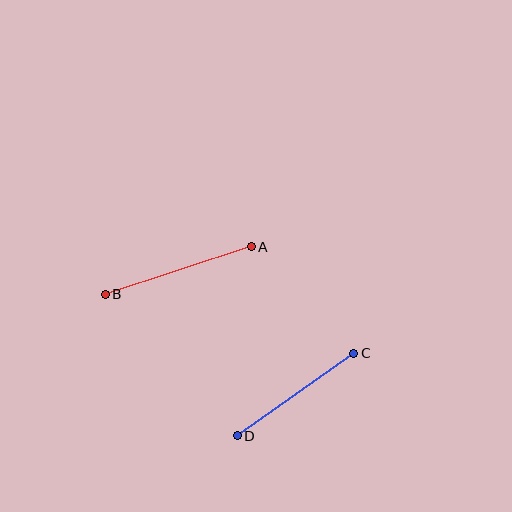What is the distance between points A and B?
The distance is approximately 154 pixels.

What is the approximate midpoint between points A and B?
The midpoint is at approximately (178, 271) pixels.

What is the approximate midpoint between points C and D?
The midpoint is at approximately (296, 395) pixels.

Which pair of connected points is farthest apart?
Points A and B are farthest apart.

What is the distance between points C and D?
The distance is approximately 143 pixels.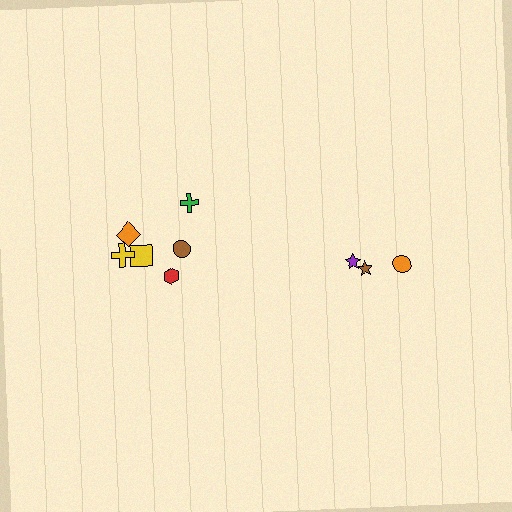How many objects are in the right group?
There are 3 objects.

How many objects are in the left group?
There are 6 objects.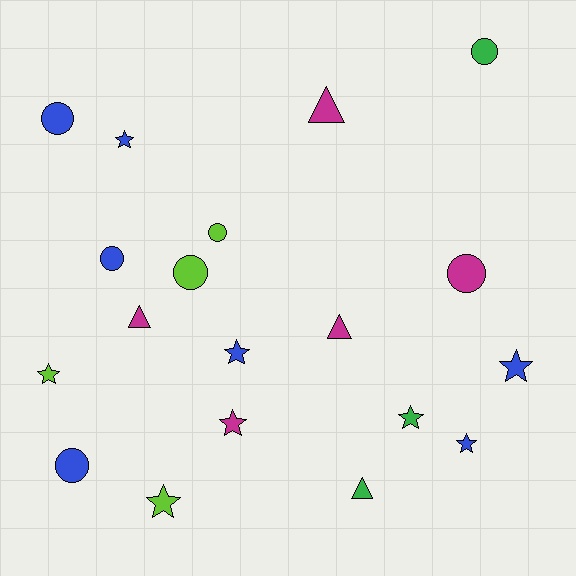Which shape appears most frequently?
Star, with 8 objects.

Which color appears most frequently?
Blue, with 7 objects.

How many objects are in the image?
There are 19 objects.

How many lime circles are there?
There are 2 lime circles.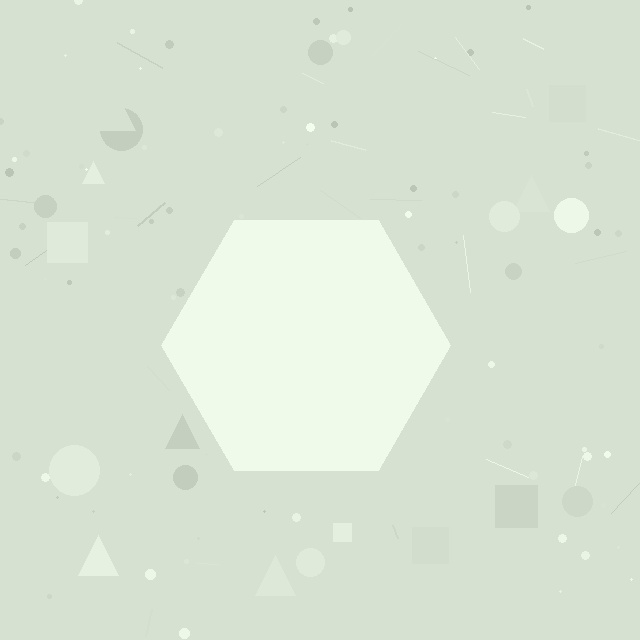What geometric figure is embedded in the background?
A hexagon is embedded in the background.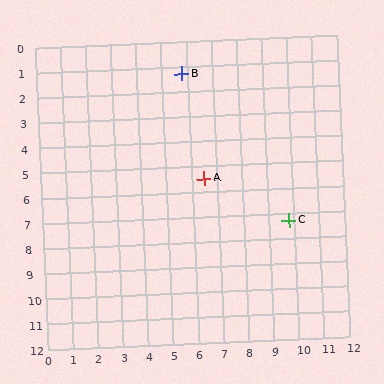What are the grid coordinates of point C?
Point C is at approximately (9.8, 7.3).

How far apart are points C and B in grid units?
Points C and B are about 7.2 grid units apart.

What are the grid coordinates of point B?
Point B is at approximately (5.8, 1.3).